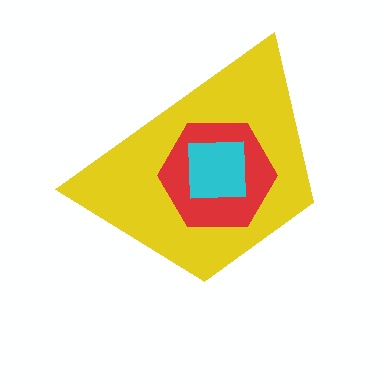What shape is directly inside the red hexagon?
The cyan square.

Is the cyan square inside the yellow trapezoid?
Yes.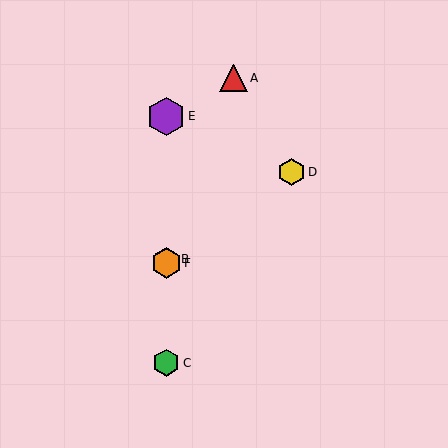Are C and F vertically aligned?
Yes, both are at x≈166.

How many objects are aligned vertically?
4 objects (B, C, E, F) are aligned vertically.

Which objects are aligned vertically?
Objects B, C, E, F are aligned vertically.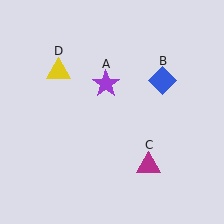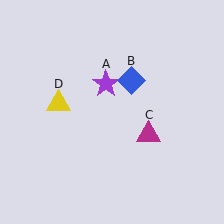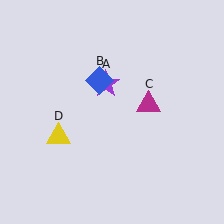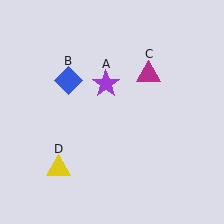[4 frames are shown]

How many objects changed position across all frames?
3 objects changed position: blue diamond (object B), magenta triangle (object C), yellow triangle (object D).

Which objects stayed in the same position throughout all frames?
Purple star (object A) remained stationary.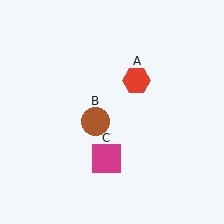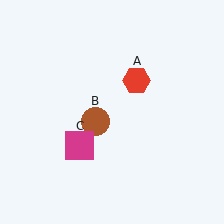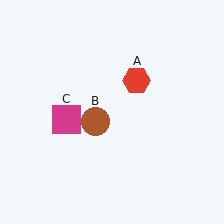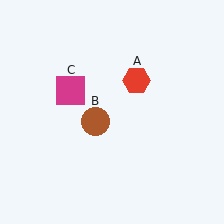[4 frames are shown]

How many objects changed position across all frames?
1 object changed position: magenta square (object C).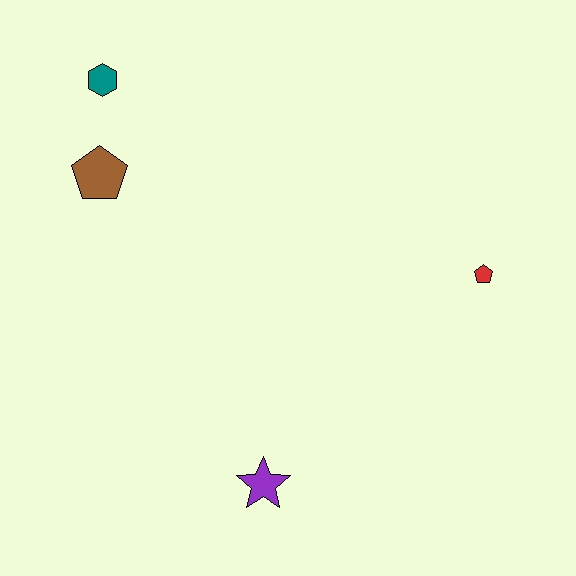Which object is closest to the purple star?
The red pentagon is closest to the purple star.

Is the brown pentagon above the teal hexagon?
No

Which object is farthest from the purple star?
The teal hexagon is farthest from the purple star.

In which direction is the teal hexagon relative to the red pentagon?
The teal hexagon is to the left of the red pentagon.